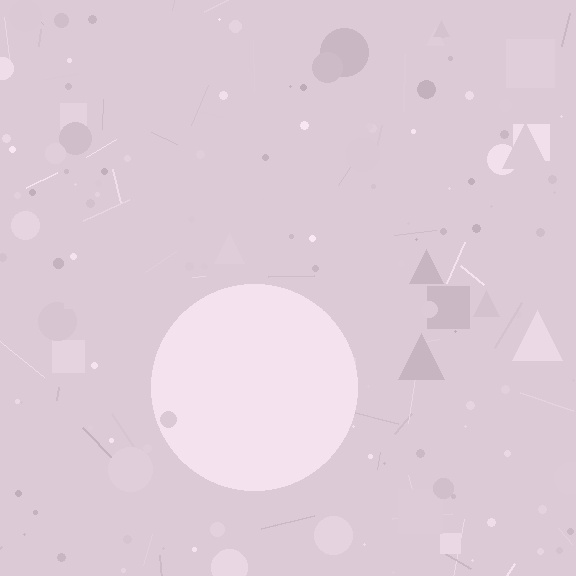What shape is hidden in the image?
A circle is hidden in the image.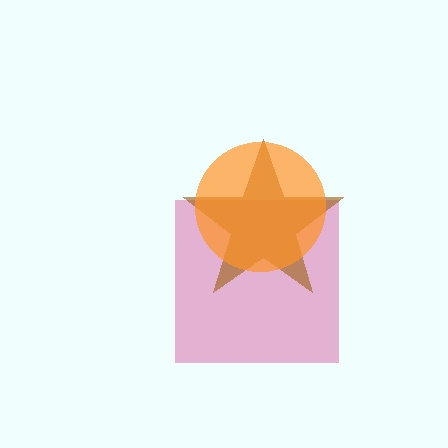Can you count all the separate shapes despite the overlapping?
Yes, there are 3 separate shapes.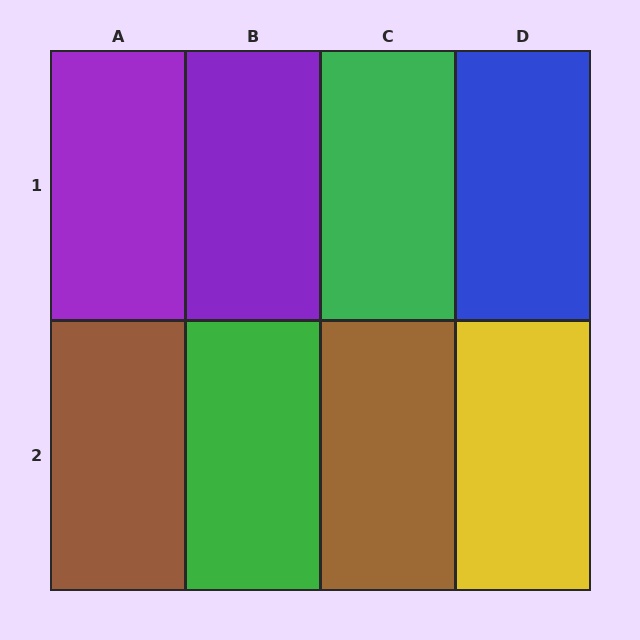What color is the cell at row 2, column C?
Brown.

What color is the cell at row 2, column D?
Yellow.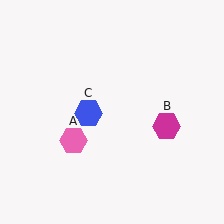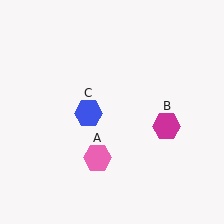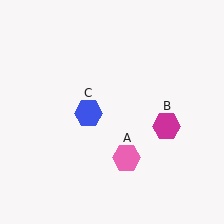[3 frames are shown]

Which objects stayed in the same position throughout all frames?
Magenta hexagon (object B) and blue hexagon (object C) remained stationary.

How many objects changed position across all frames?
1 object changed position: pink hexagon (object A).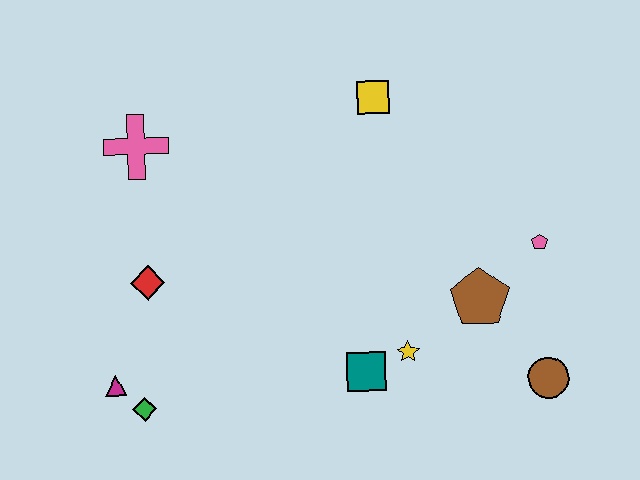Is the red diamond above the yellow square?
No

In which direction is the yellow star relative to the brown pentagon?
The yellow star is to the left of the brown pentagon.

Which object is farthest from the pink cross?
The brown circle is farthest from the pink cross.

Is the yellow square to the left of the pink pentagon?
Yes